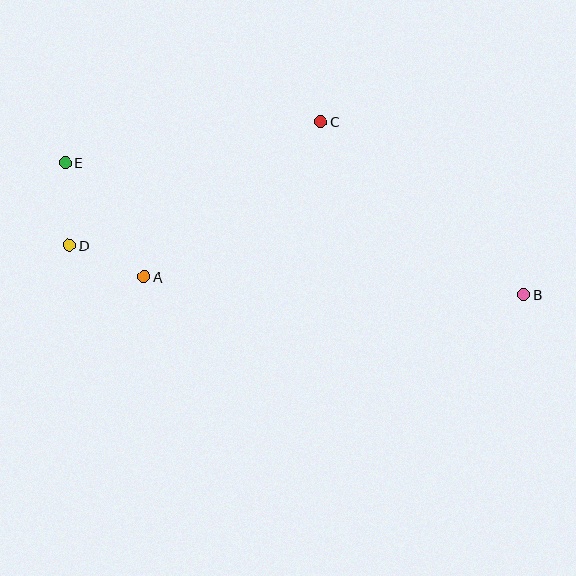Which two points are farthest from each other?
Points B and E are farthest from each other.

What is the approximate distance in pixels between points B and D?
The distance between B and D is approximately 457 pixels.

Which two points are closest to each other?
Points A and D are closest to each other.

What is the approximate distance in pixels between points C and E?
The distance between C and E is approximately 259 pixels.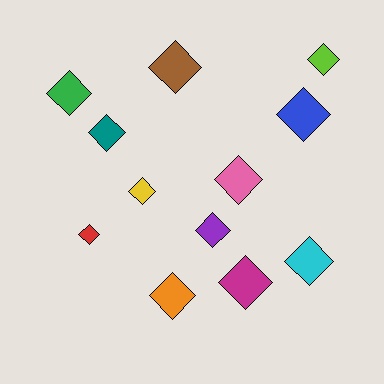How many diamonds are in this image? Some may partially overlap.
There are 12 diamonds.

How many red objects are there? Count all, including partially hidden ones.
There is 1 red object.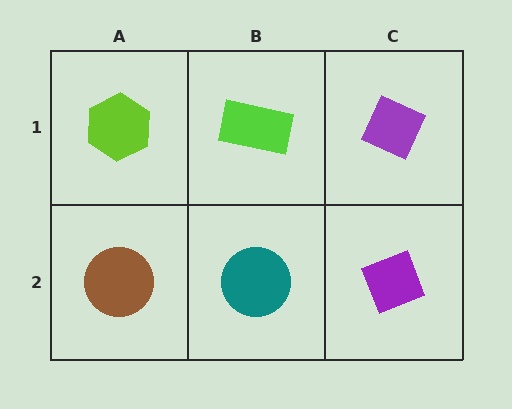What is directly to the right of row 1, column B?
A purple diamond.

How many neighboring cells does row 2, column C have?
2.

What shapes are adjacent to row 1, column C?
A purple diamond (row 2, column C), a lime rectangle (row 1, column B).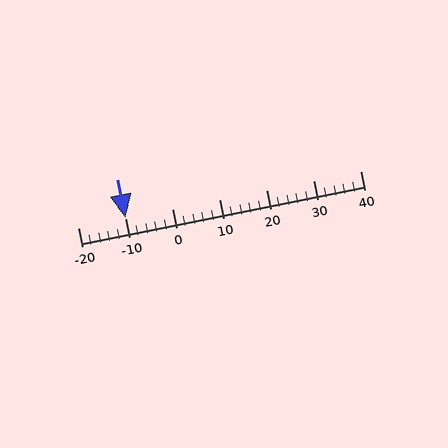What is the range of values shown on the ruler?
The ruler shows values from -20 to 40.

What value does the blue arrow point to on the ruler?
The blue arrow points to approximately -10.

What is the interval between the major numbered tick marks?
The major tick marks are spaced 10 units apart.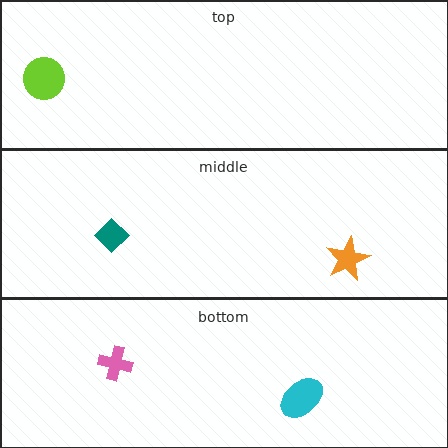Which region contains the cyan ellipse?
The bottom region.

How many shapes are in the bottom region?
2.